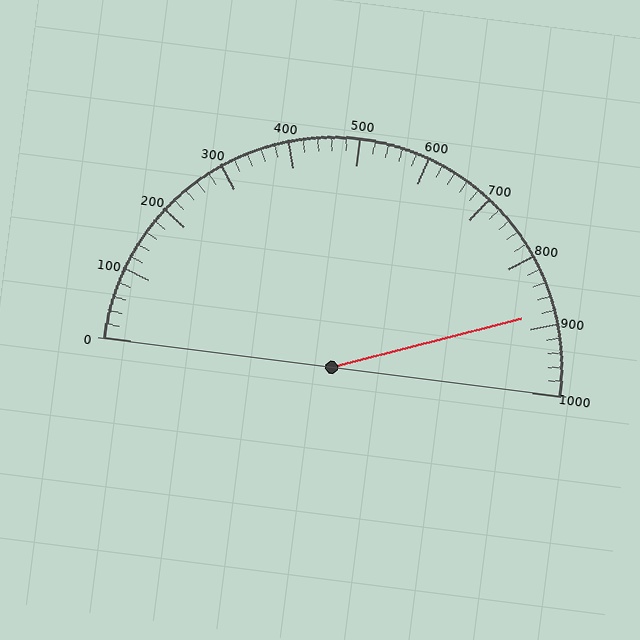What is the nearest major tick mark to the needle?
The nearest major tick mark is 900.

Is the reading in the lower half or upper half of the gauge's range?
The reading is in the upper half of the range (0 to 1000).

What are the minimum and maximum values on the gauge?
The gauge ranges from 0 to 1000.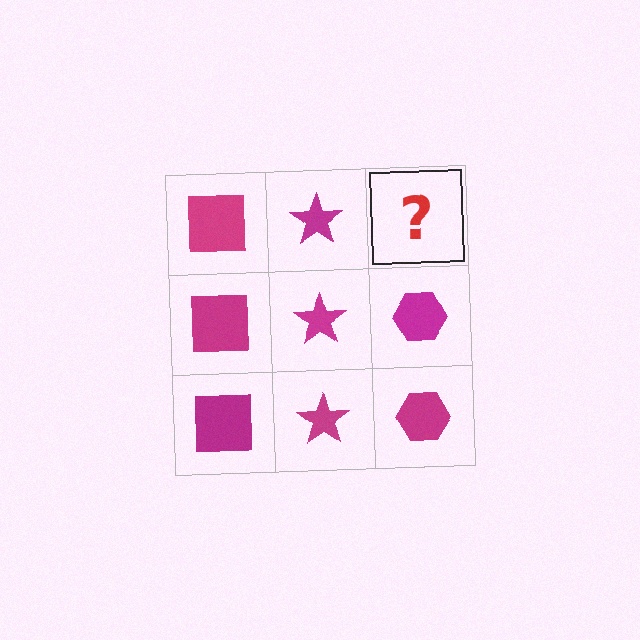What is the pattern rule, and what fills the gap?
The rule is that each column has a consistent shape. The gap should be filled with a magenta hexagon.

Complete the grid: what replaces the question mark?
The question mark should be replaced with a magenta hexagon.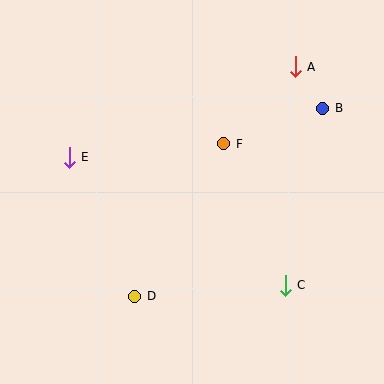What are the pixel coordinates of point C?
Point C is at (285, 285).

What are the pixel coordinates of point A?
Point A is at (295, 67).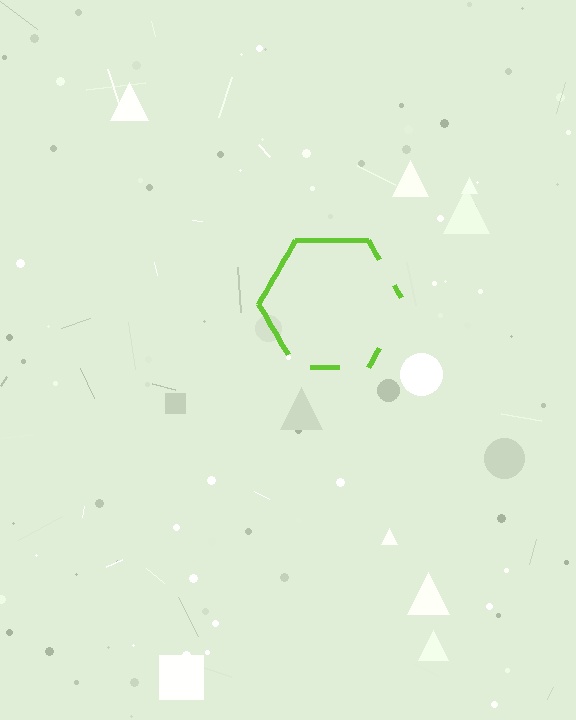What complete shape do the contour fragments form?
The contour fragments form a hexagon.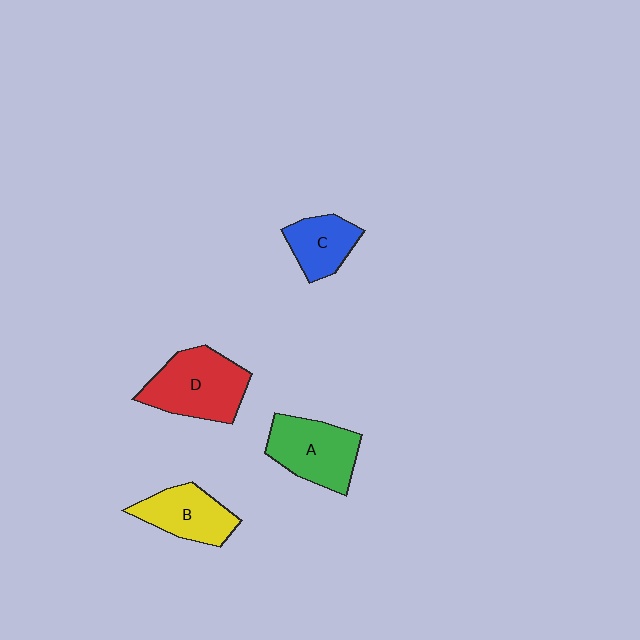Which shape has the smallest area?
Shape C (blue).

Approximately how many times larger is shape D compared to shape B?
Approximately 1.4 times.